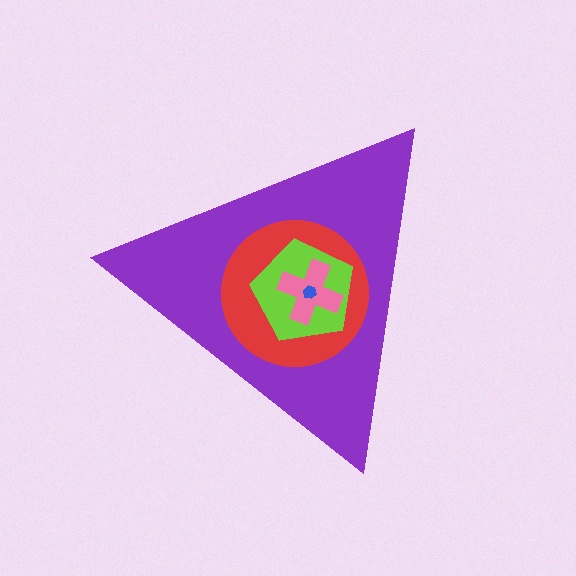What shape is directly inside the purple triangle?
The red circle.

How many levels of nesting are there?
5.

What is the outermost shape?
The purple triangle.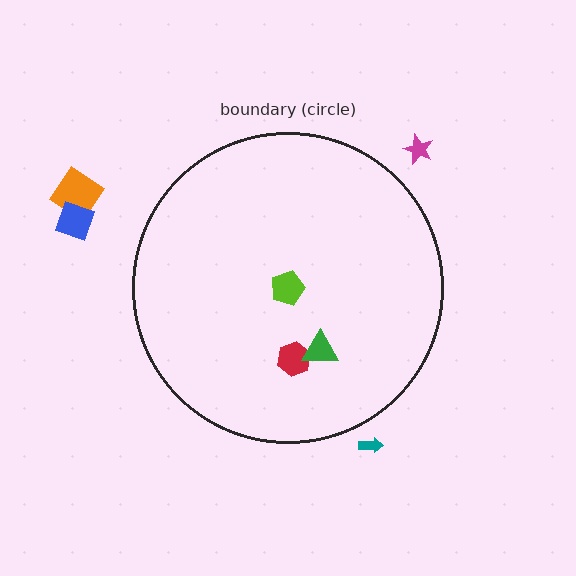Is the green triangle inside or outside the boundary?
Inside.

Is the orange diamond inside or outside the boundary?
Outside.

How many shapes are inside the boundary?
3 inside, 4 outside.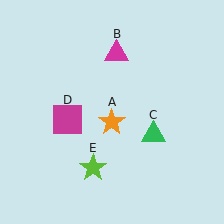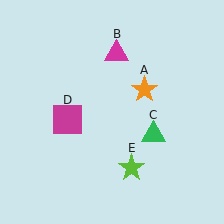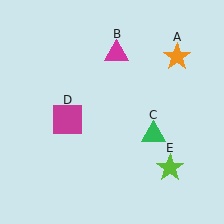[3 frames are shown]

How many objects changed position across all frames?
2 objects changed position: orange star (object A), lime star (object E).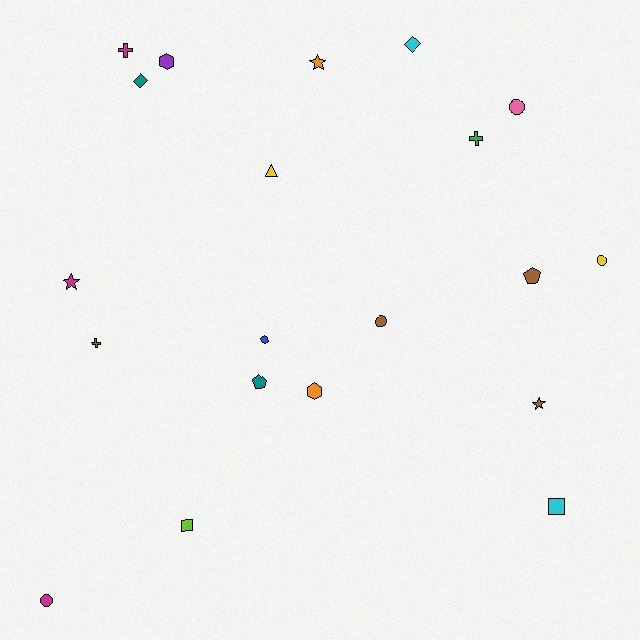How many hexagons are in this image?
There are 3 hexagons.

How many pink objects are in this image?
There is 1 pink object.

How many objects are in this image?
There are 20 objects.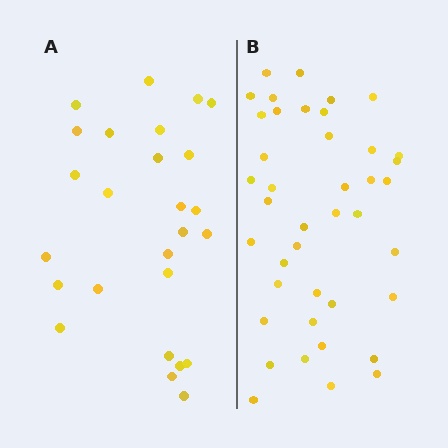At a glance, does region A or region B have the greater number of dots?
Region B (the right region) has more dots.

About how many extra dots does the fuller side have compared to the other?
Region B has approximately 15 more dots than region A.